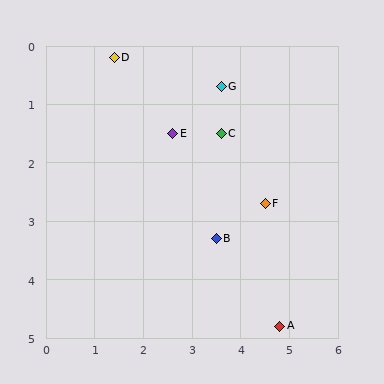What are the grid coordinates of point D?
Point D is at approximately (1.4, 0.2).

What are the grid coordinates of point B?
Point B is at approximately (3.5, 3.3).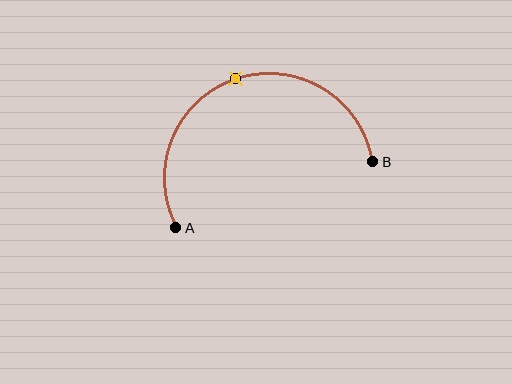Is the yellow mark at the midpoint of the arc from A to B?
Yes. The yellow mark lies on the arc at equal arc-length from both A and B — it is the arc midpoint.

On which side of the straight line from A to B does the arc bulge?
The arc bulges above the straight line connecting A and B.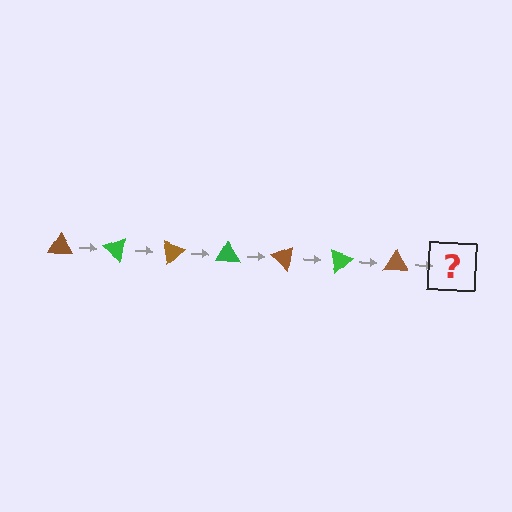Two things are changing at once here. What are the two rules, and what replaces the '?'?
The two rules are that it rotates 40 degrees each step and the color cycles through brown and green. The '?' should be a green triangle, rotated 280 degrees from the start.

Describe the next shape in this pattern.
It should be a green triangle, rotated 280 degrees from the start.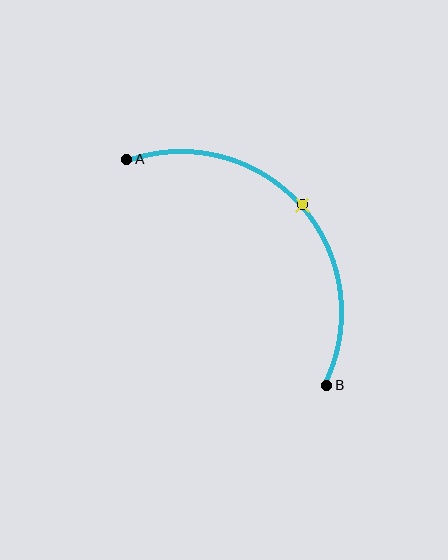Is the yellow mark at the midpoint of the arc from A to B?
Yes. The yellow mark lies on the arc at equal arc-length from both A and B — it is the arc midpoint.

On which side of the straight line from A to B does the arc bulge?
The arc bulges above and to the right of the straight line connecting A and B.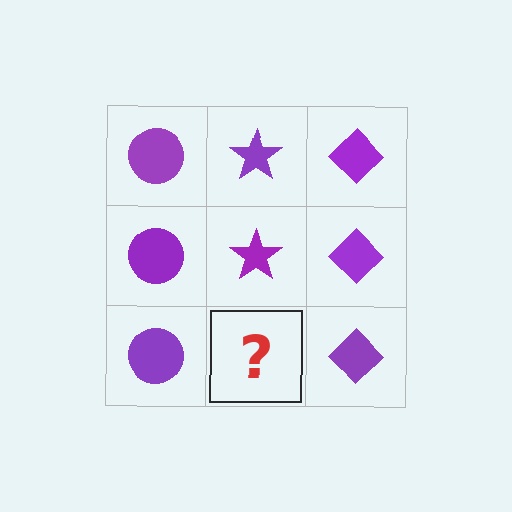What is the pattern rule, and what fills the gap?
The rule is that each column has a consistent shape. The gap should be filled with a purple star.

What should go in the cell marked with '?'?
The missing cell should contain a purple star.